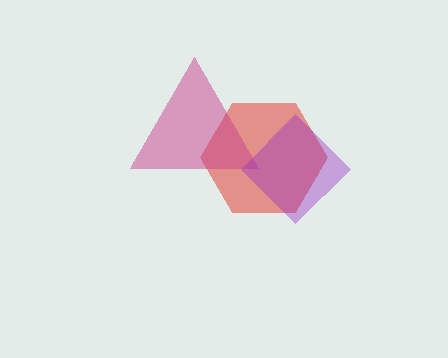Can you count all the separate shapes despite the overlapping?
Yes, there are 3 separate shapes.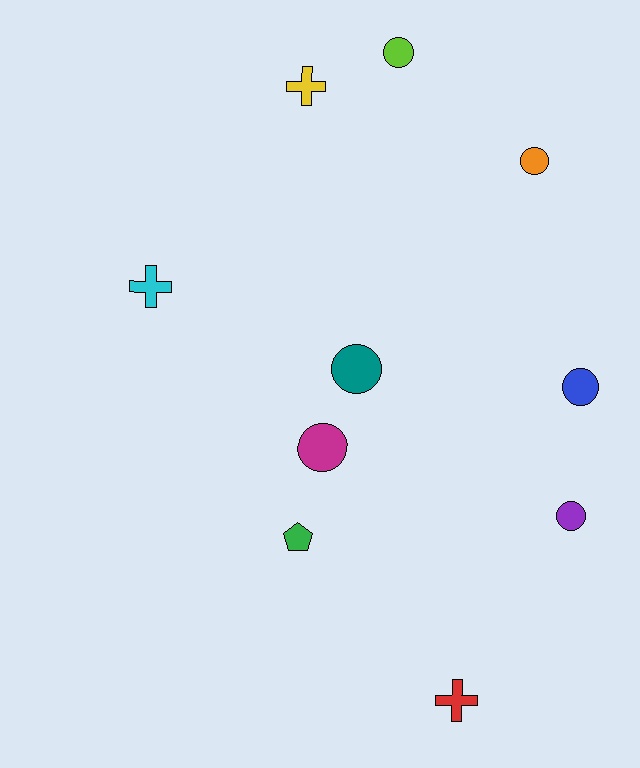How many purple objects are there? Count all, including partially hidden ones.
There is 1 purple object.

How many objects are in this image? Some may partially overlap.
There are 10 objects.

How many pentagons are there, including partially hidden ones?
There is 1 pentagon.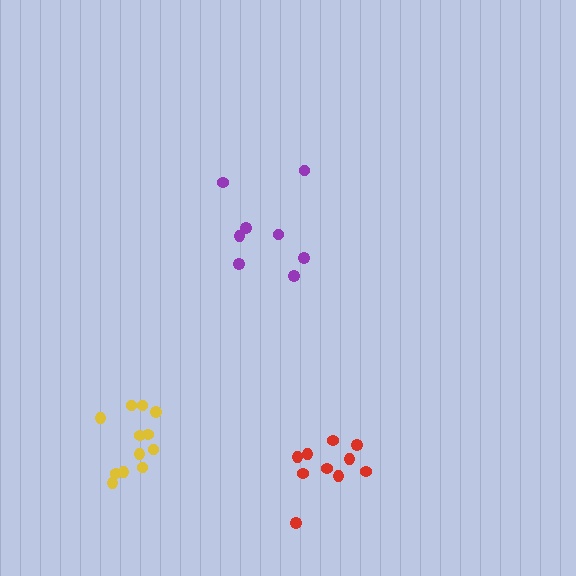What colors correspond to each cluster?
The clusters are colored: purple, red, yellow.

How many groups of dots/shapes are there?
There are 3 groups.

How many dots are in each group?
Group 1: 8 dots, Group 2: 10 dots, Group 3: 12 dots (30 total).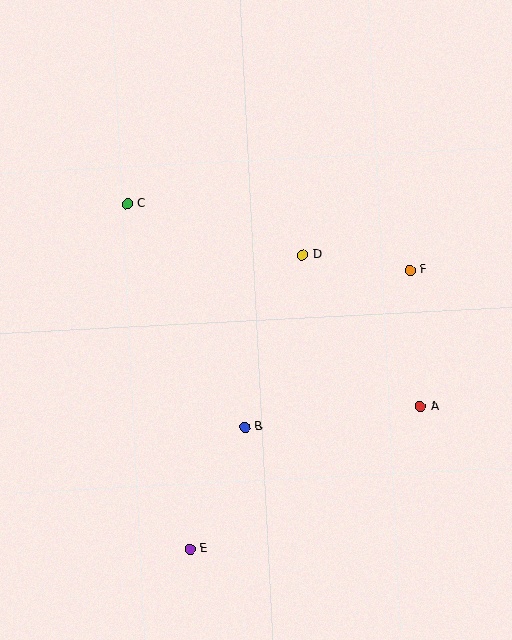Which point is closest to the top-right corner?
Point F is closest to the top-right corner.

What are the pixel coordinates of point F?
Point F is at (410, 270).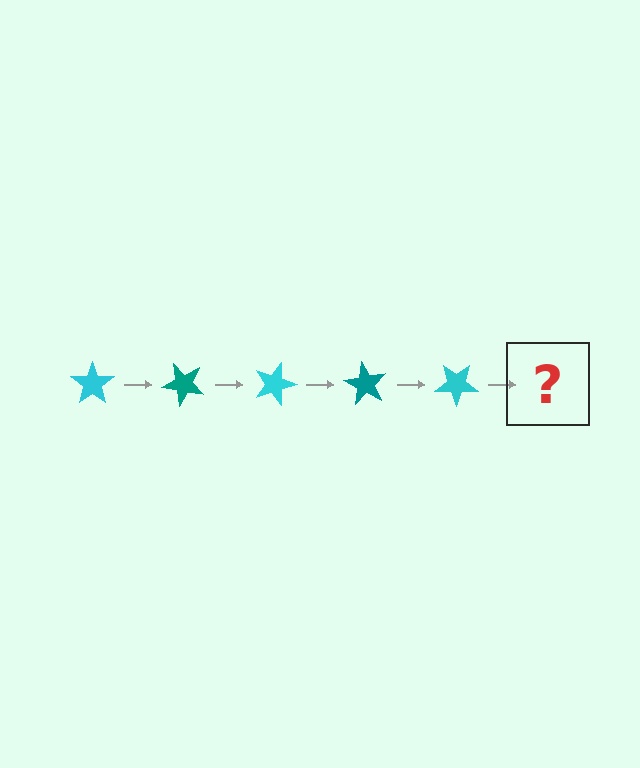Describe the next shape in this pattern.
It should be a teal star, rotated 225 degrees from the start.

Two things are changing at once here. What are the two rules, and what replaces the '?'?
The two rules are that it rotates 45 degrees each step and the color cycles through cyan and teal. The '?' should be a teal star, rotated 225 degrees from the start.